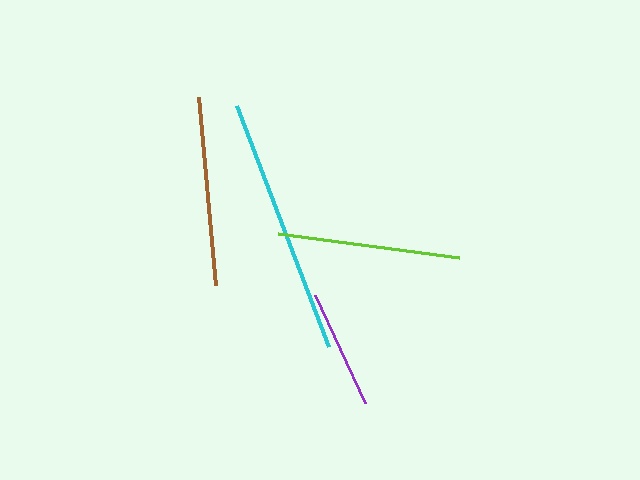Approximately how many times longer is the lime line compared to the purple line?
The lime line is approximately 1.5 times the length of the purple line.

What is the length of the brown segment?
The brown segment is approximately 188 pixels long.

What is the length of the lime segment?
The lime segment is approximately 182 pixels long.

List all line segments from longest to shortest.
From longest to shortest: cyan, brown, lime, purple.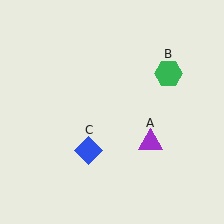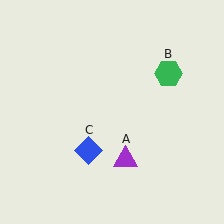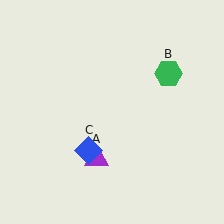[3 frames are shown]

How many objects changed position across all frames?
1 object changed position: purple triangle (object A).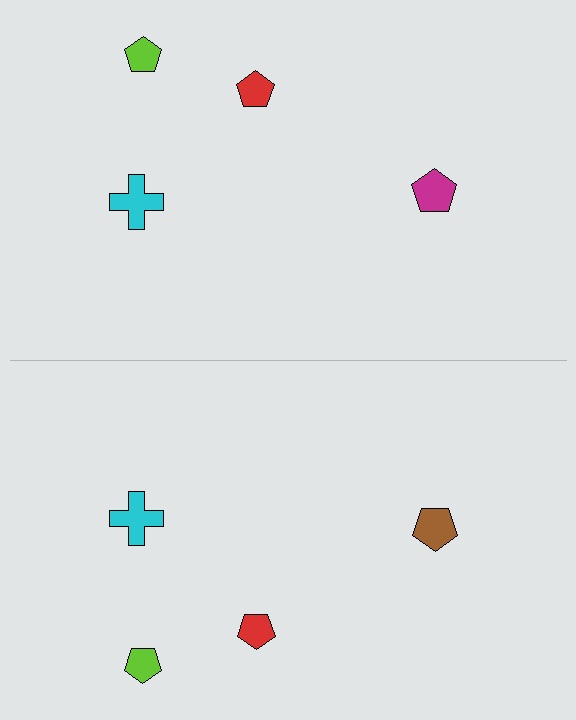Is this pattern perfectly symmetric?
No, the pattern is not perfectly symmetric. The brown pentagon on the bottom side breaks the symmetry — its mirror counterpart is magenta.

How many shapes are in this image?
There are 8 shapes in this image.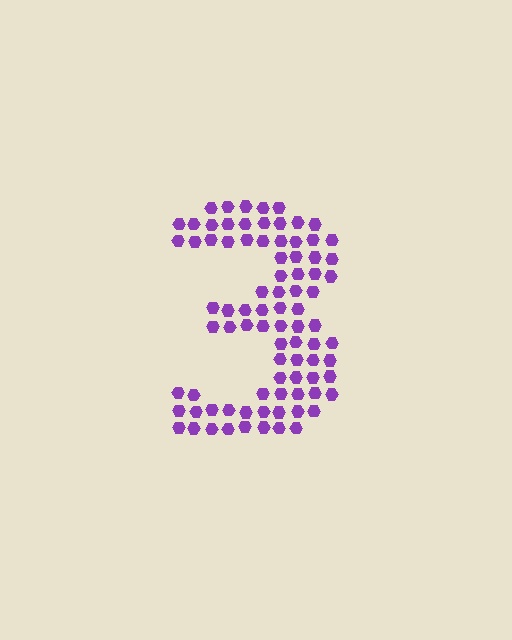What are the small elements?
The small elements are hexagons.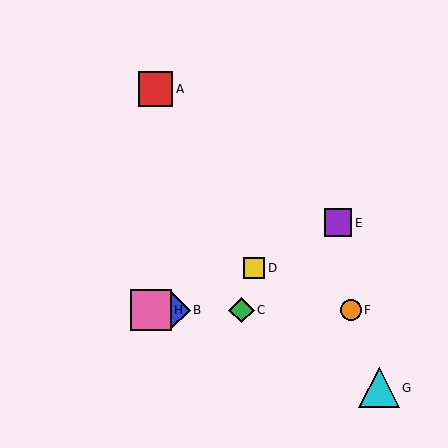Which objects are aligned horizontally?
Objects B, C, F, H are aligned horizontally.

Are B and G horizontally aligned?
No, B is at y≈310 and G is at y≈388.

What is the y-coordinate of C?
Object C is at y≈310.